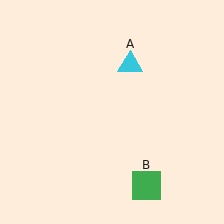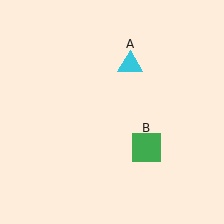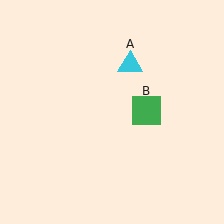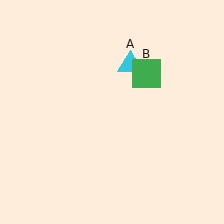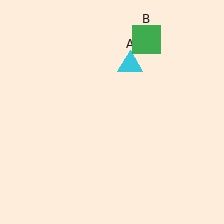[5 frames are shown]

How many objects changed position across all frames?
1 object changed position: green square (object B).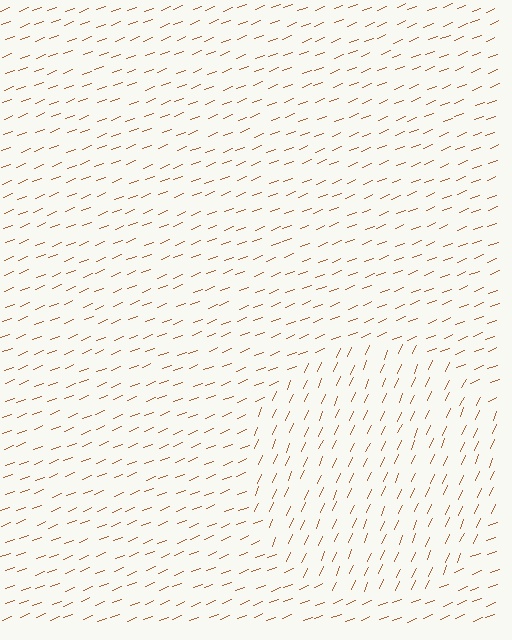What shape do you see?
I see a circle.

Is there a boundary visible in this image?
Yes, there is a texture boundary formed by a change in line orientation.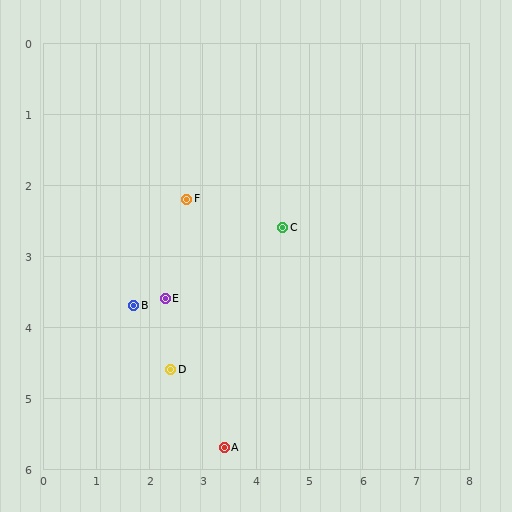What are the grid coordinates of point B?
Point B is at approximately (1.7, 3.7).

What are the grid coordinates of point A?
Point A is at approximately (3.4, 5.7).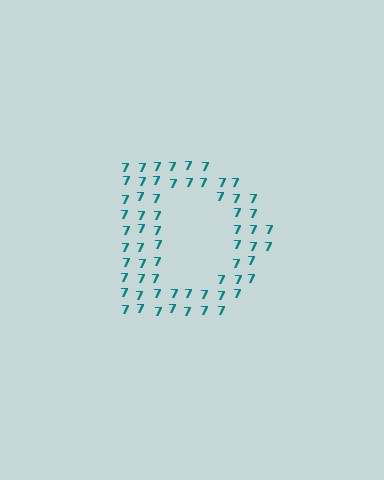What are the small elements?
The small elements are digit 7's.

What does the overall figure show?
The overall figure shows the letter D.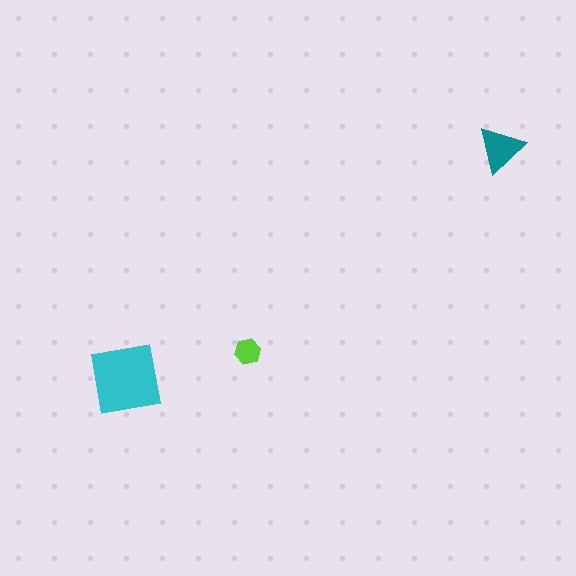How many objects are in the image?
There are 3 objects in the image.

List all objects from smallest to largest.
The lime hexagon, the teal triangle, the cyan square.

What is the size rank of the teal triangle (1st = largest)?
2nd.